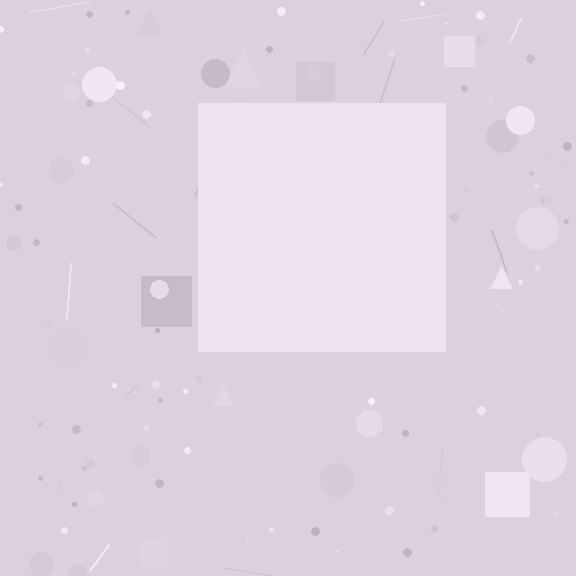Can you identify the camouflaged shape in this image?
The camouflaged shape is a square.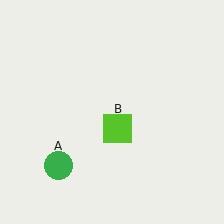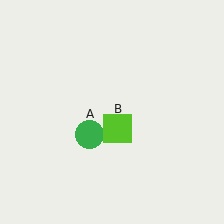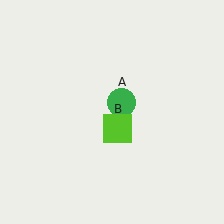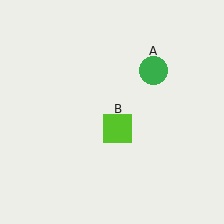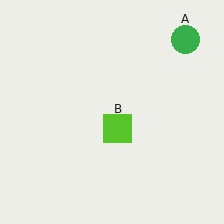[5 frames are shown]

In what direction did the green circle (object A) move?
The green circle (object A) moved up and to the right.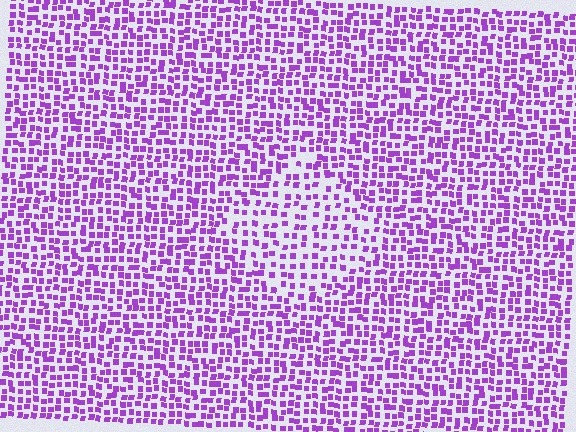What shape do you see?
I see a diamond.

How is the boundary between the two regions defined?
The boundary is defined by a change in element density (approximately 1.6x ratio). All elements are the same color, size, and shape.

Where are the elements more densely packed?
The elements are more densely packed outside the diamond boundary.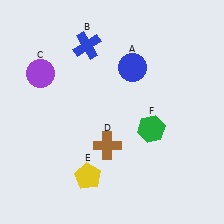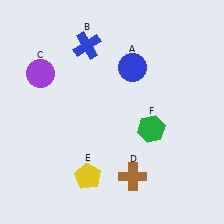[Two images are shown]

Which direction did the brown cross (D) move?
The brown cross (D) moved down.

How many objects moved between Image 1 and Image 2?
1 object moved between the two images.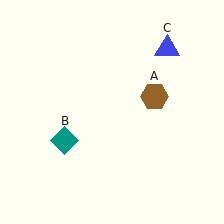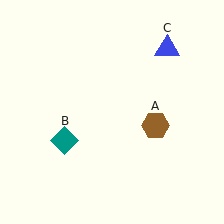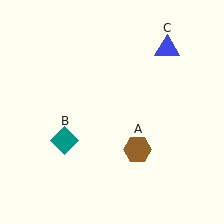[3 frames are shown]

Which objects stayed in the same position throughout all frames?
Teal diamond (object B) and blue triangle (object C) remained stationary.